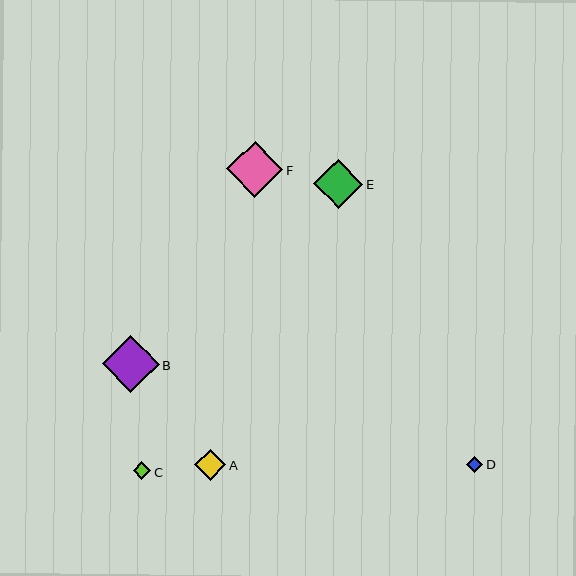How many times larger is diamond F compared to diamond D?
Diamond F is approximately 3.4 times the size of diamond D.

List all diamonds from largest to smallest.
From largest to smallest: B, F, E, A, C, D.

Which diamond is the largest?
Diamond B is the largest with a size of approximately 57 pixels.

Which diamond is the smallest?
Diamond D is the smallest with a size of approximately 16 pixels.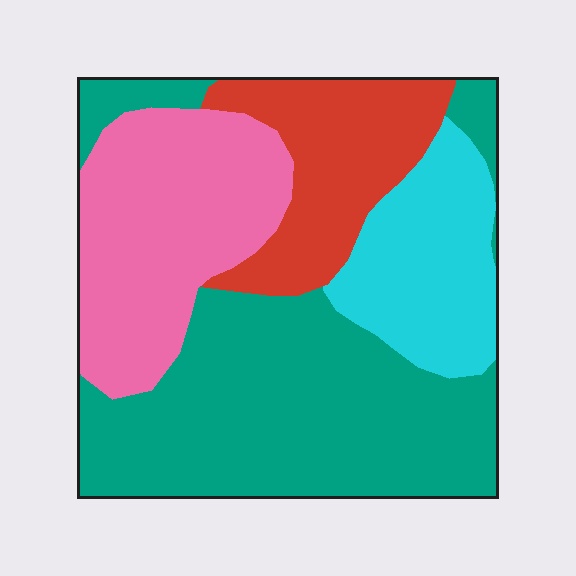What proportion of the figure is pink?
Pink covers 25% of the figure.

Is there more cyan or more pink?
Pink.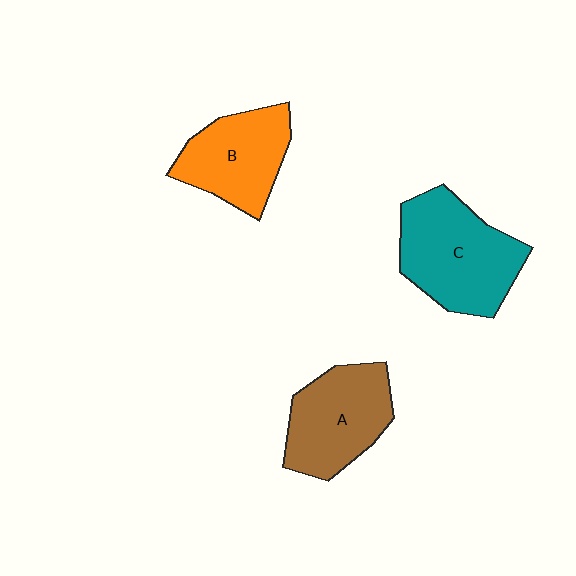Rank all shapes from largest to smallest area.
From largest to smallest: C (teal), A (brown), B (orange).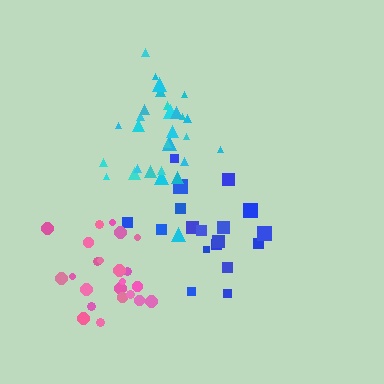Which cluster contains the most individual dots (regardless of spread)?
Cyan (29).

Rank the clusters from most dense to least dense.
cyan, pink, blue.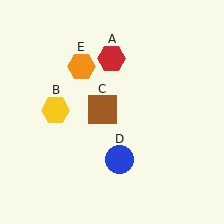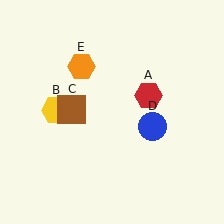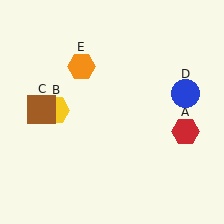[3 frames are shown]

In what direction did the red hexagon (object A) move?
The red hexagon (object A) moved down and to the right.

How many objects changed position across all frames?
3 objects changed position: red hexagon (object A), brown square (object C), blue circle (object D).